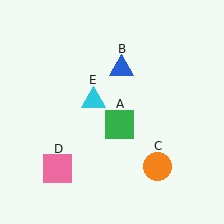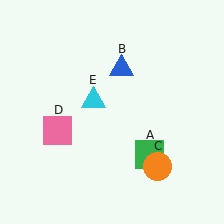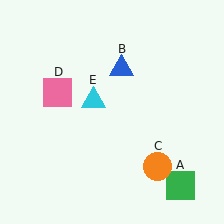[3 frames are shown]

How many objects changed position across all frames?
2 objects changed position: green square (object A), pink square (object D).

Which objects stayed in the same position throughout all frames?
Blue triangle (object B) and orange circle (object C) and cyan triangle (object E) remained stationary.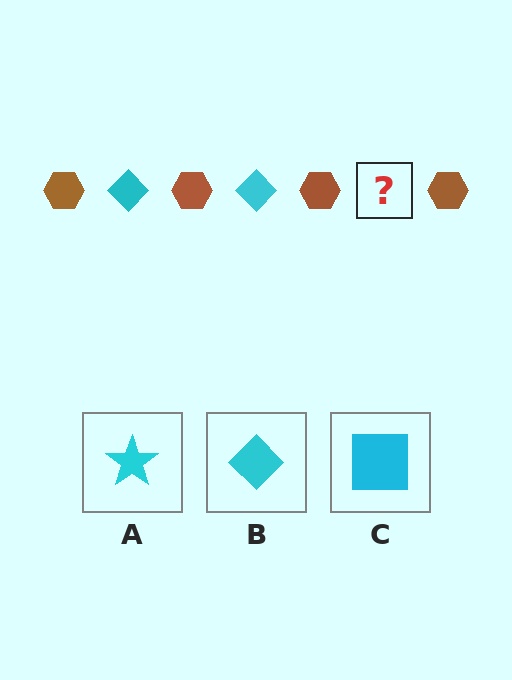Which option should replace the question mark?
Option B.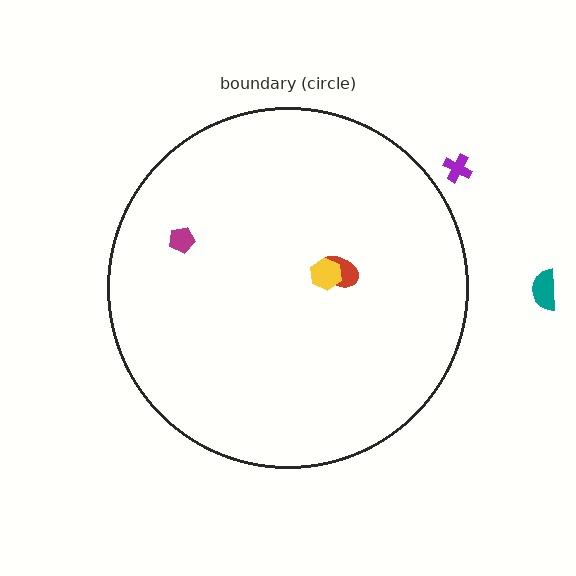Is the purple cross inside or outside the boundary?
Outside.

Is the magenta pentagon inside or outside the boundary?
Inside.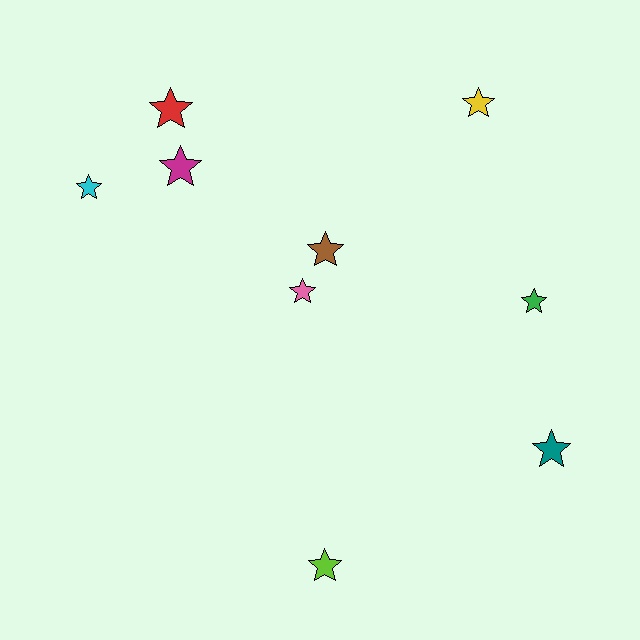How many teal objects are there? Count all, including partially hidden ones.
There is 1 teal object.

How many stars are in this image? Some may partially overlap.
There are 9 stars.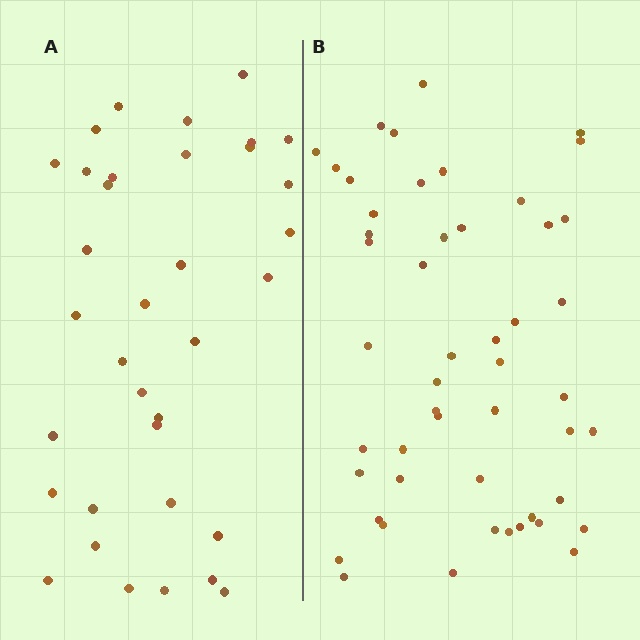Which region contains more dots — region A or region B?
Region B (the right region) has more dots.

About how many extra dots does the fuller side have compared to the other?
Region B has approximately 15 more dots than region A.